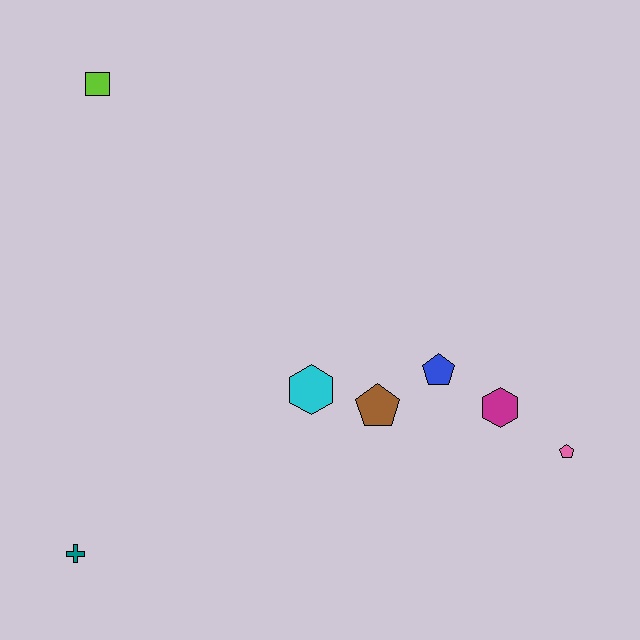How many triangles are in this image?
There are no triangles.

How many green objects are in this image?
There are no green objects.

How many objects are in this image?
There are 7 objects.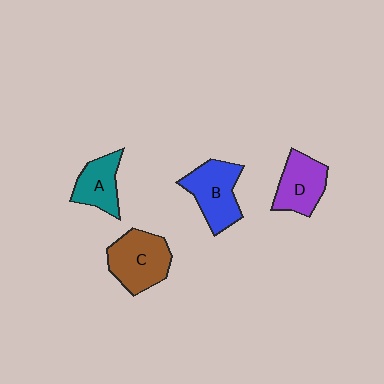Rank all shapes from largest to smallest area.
From largest to smallest: C (brown), B (blue), D (purple), A (teal).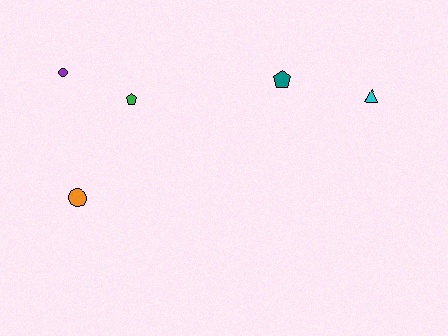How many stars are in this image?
There are no stars.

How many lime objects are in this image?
There are no lime objects.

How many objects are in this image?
There are 5 objects.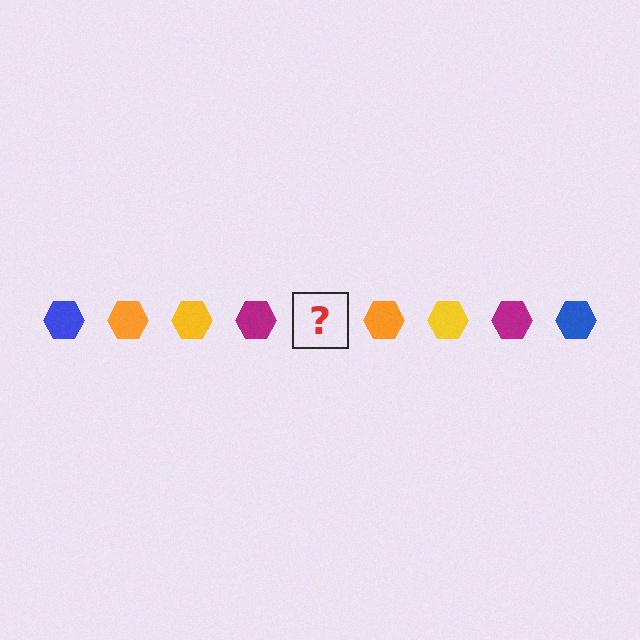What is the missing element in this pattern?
The missing element is a blue hexagon.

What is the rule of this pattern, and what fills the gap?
The rule is that the pattern cycles through blue, orange, yellow, magenta hexagons. The gap should be filled with a blue hexagon.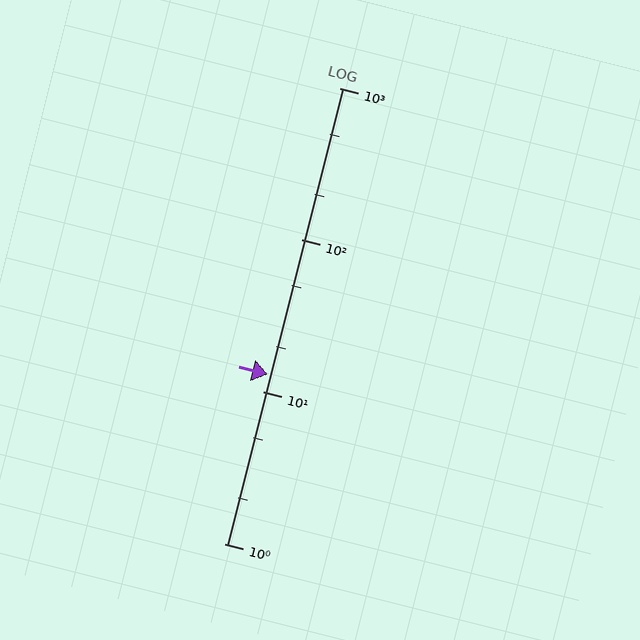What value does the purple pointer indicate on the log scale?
The pointer indicates approximately 13.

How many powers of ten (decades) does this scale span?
The scale spans 3 decades, from 1 to 1000.